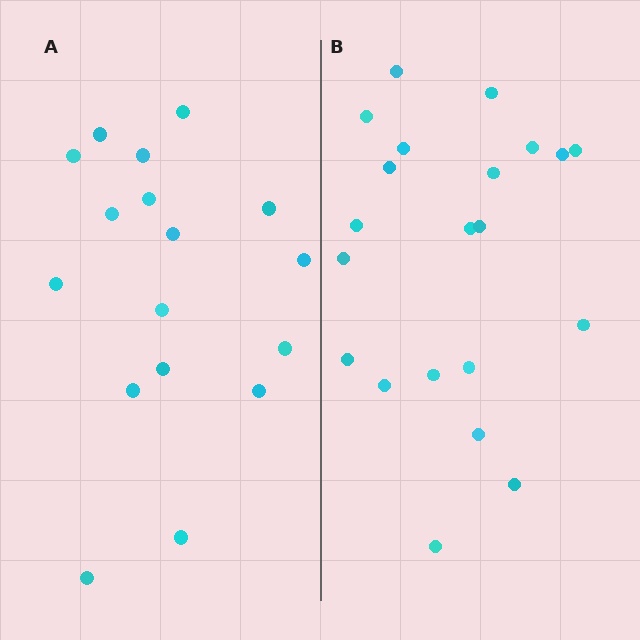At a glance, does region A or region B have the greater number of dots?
Region B (the right region) has more dots.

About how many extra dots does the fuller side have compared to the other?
Region B has about 4 more dots than region A.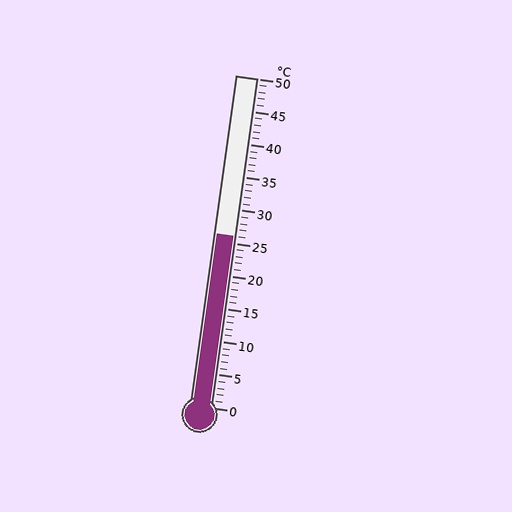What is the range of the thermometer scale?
The thermometer scale ranges from 0°C to 50°C.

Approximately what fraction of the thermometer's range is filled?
The thermometer is filled to approximately 50% of its range.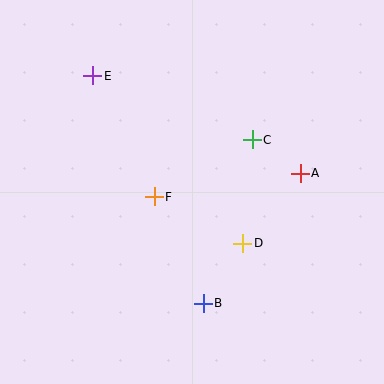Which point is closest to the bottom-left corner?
Point B is closest to the bottom-left corner.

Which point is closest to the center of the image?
Point F at (154, 197) is closest to the center.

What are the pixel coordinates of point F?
Point F is at (154, 197).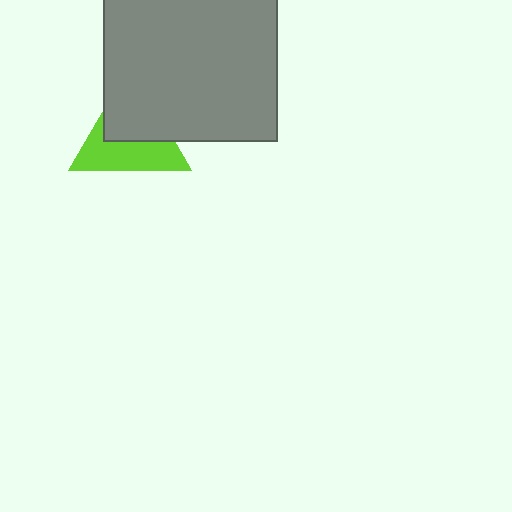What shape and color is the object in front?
The object in front is a gray square.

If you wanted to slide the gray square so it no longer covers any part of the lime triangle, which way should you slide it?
Slide it toward the upper-right — that is the most direct way to separate the two shapes.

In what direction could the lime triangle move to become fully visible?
The lime triangle could move toward the lower-left. That would shift it out from behind the gray square entirely.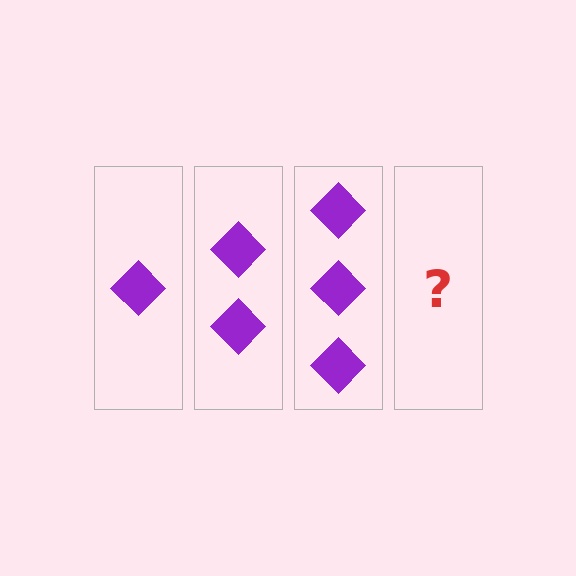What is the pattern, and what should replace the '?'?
The pattern is that each step adds one more diamond. The '?' should be 4 diamonds.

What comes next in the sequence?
The next element should be 4 diamonds.